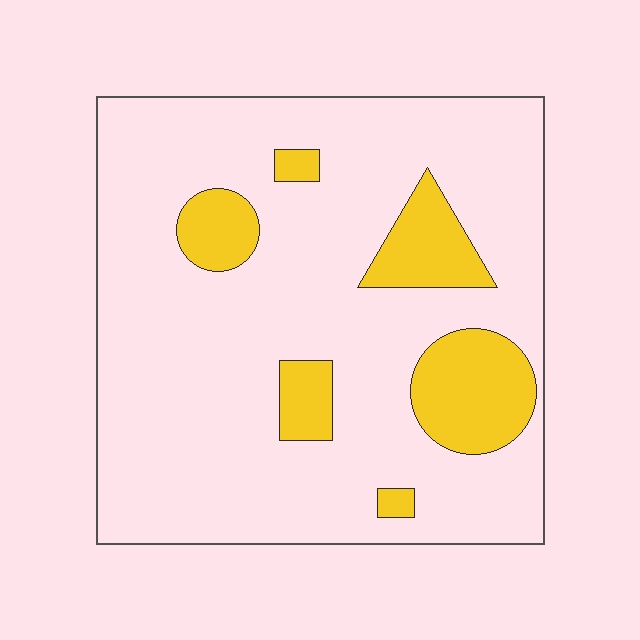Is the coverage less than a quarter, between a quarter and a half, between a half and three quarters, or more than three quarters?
Less than a quarter.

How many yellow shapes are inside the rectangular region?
6.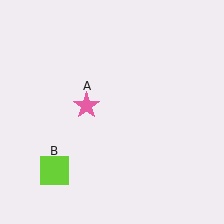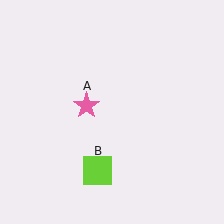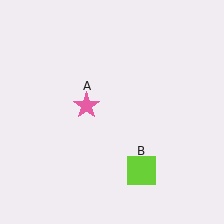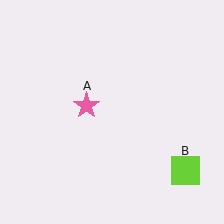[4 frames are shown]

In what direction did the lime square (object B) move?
The lime square (object B) moved right.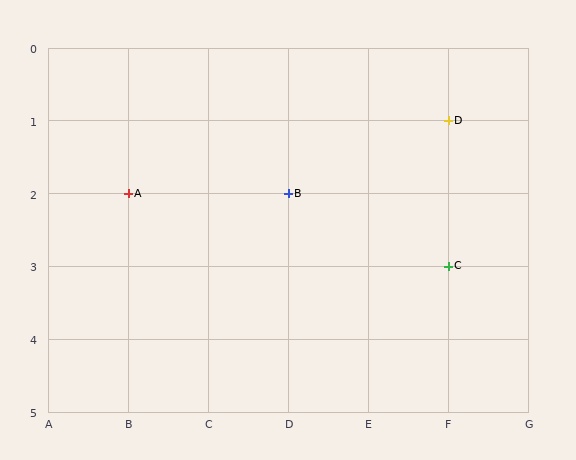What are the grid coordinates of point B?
Point B is at grid coordinates (D, 2).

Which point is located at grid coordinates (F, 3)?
Point C is at (F, 3).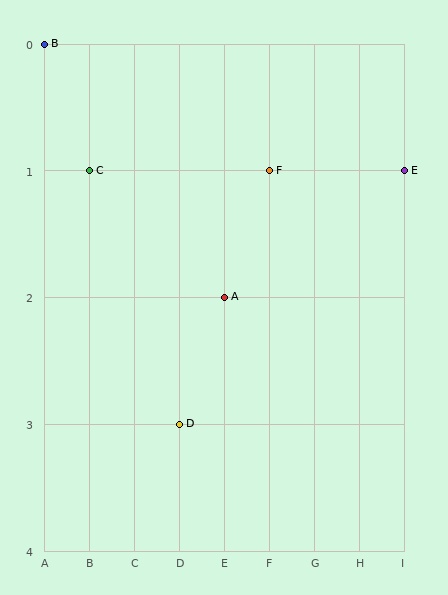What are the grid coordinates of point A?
Point A is at grid coordinates (E, 2).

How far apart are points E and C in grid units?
Points E and C are 7 columns apart.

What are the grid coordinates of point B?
Point B is at grid coordinates (A, 0).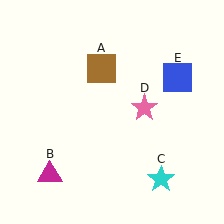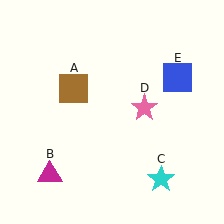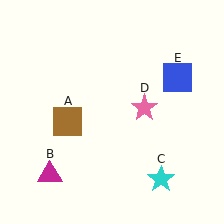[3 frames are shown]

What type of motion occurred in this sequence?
The brown square (object A) rotated counterclockwise around the center of the scene.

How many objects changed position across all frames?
1 object changed position: brown square (object A).